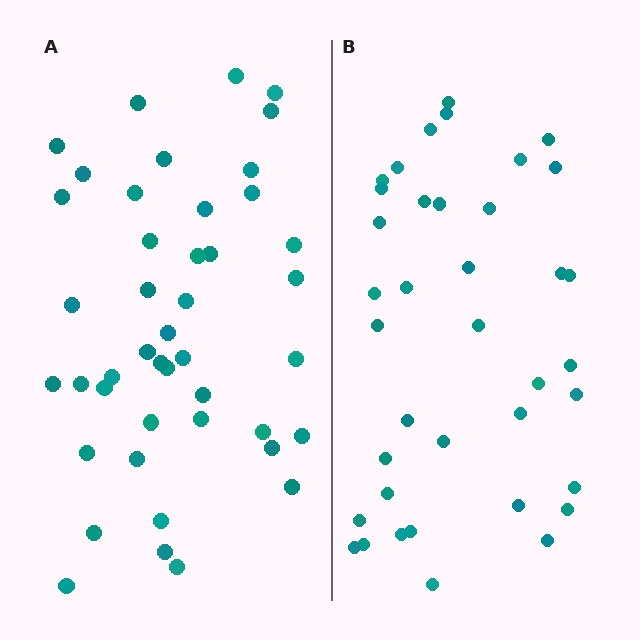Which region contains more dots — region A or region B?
Region A (the left region) has more dots.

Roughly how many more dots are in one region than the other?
Region A has about 6 more dots than region B.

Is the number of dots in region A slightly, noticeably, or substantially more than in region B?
Region A has only slightly more — the two regions are fairly close. The ratio is roughly 1.2 to 1.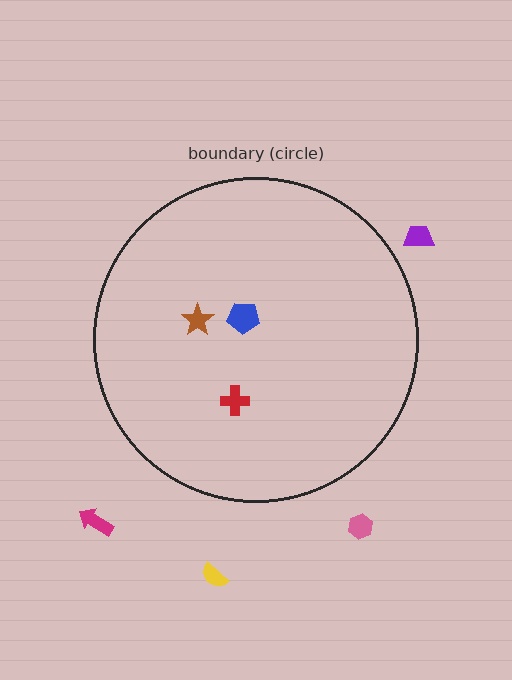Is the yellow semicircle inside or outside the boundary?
Outside.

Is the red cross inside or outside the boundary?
Inside.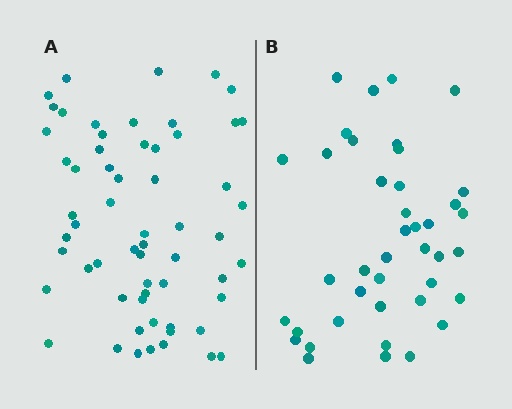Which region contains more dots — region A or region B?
Region A (the left region) has more dots.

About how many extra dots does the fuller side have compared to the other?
Region A has approximately 20 more dots than region B.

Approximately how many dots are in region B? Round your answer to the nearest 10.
About 40 dots. (The exact count is 41, which rounds to 40.)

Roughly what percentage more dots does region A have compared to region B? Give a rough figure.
About 45% more.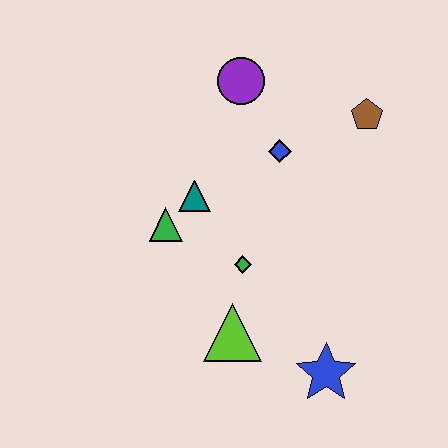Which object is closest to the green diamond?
The lime triangle is closest to the green diamond.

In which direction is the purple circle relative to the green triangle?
The purple circle is above the green triangle.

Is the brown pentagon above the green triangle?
Yes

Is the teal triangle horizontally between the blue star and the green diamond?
No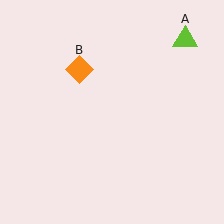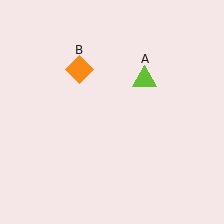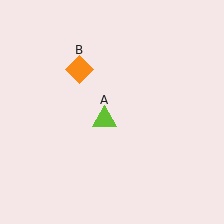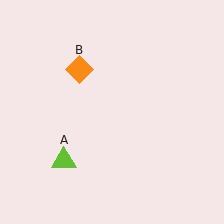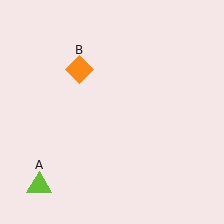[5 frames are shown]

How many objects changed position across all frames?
1 object changed position: lime triangle (object A).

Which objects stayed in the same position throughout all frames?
Orange diamond (object B) remained stationary.